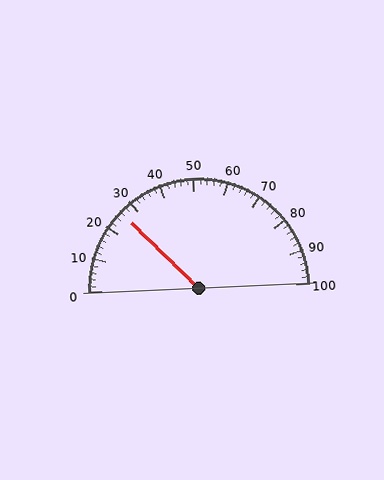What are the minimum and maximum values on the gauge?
The gauge ranges from 0 to 100.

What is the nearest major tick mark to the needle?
The nearest major tick mark is 30.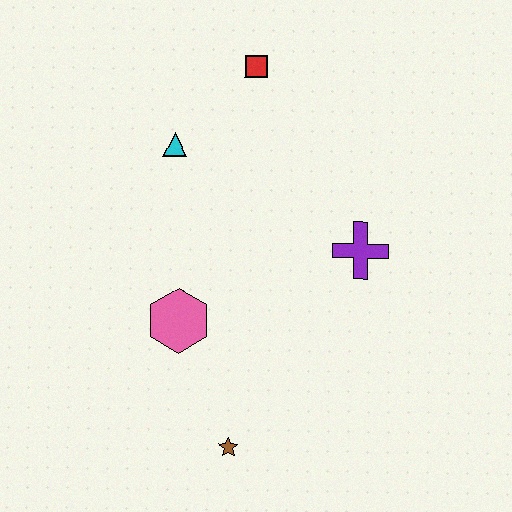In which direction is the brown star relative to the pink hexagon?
The brown star is below the pink hexagon.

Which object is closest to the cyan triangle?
The red square is closest to the cyan triangle.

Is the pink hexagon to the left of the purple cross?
Yes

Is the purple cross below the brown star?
No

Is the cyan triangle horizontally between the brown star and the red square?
No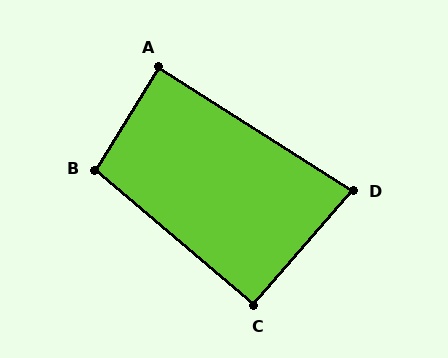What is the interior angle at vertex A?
Approximately 89 degrees (approximately right).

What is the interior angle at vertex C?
Approximately 91 degrees (approximately right).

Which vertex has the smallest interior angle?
D, at approximately 81 degrees.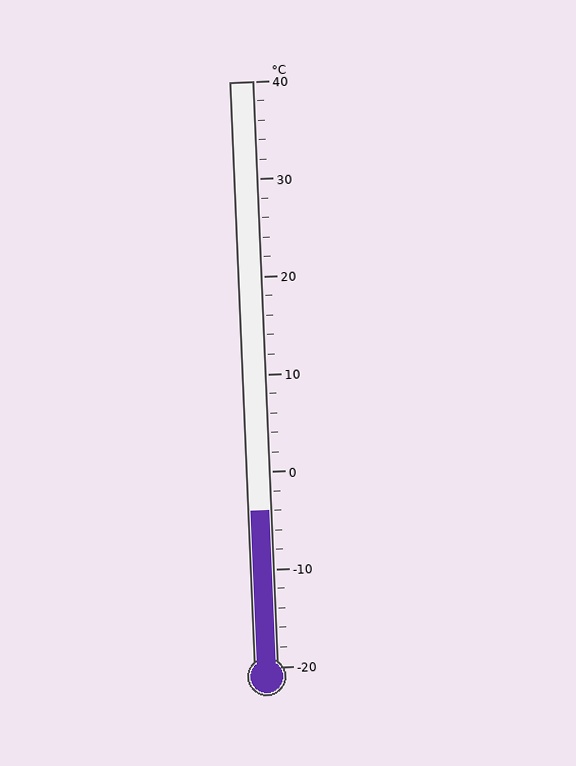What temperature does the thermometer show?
The thermometer shows approximately -4°C.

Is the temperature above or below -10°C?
The temperature is above -10°C.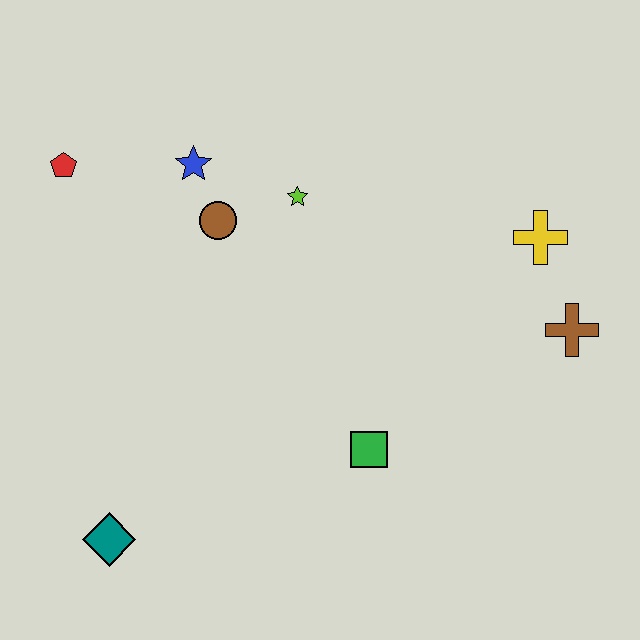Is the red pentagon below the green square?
No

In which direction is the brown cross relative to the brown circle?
The brown cross is to the right of the brown circle.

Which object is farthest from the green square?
The red pentagon is farthest from the green square.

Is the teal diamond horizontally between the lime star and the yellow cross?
No